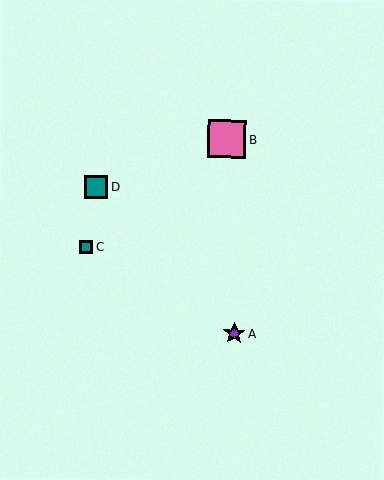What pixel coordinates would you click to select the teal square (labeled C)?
Click at (86, 247) to select the teal square C.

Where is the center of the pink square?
The center of the pink square is at (227, 139).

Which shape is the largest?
The pink square (labeled B) is the largest.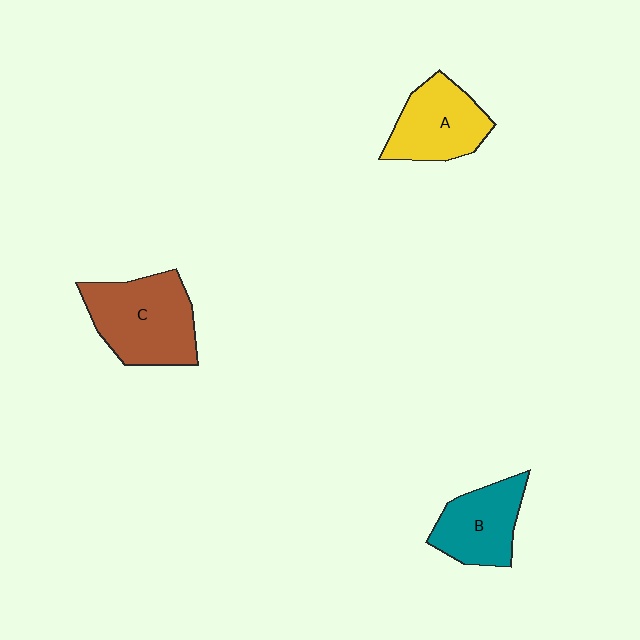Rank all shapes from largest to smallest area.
From largest to smallest: C (brown), A (yellow), B (teal).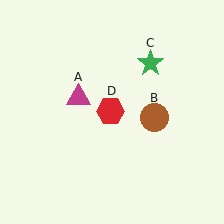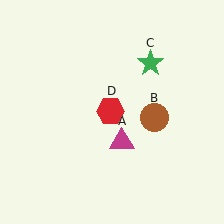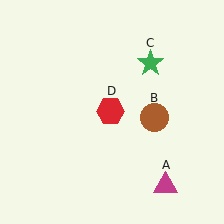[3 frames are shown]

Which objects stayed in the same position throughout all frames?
Brown circle (object B) and green star (object C) and red hexagon (object D) remained stationary.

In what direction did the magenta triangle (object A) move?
The magenta triangle (object A) moved down and to the right.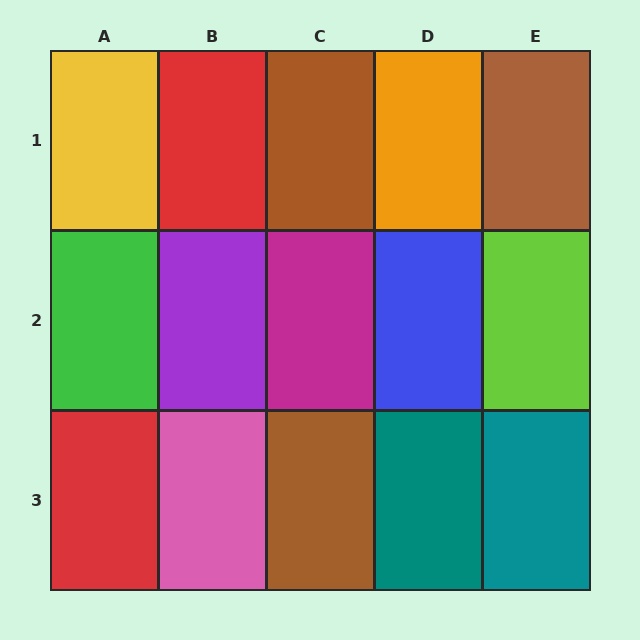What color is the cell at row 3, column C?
Brown.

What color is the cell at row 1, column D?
Orange.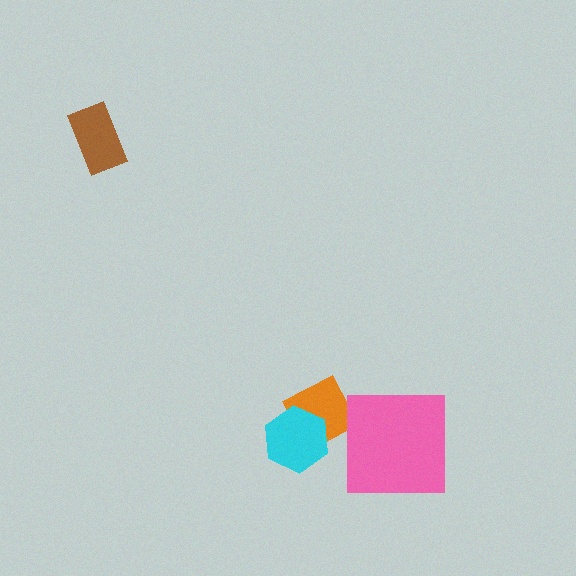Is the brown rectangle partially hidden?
No, no other shape covers it.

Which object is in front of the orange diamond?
The cyan hexagon is in front of the orange diamond.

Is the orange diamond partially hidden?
Yes, it is partially covered by another shape.